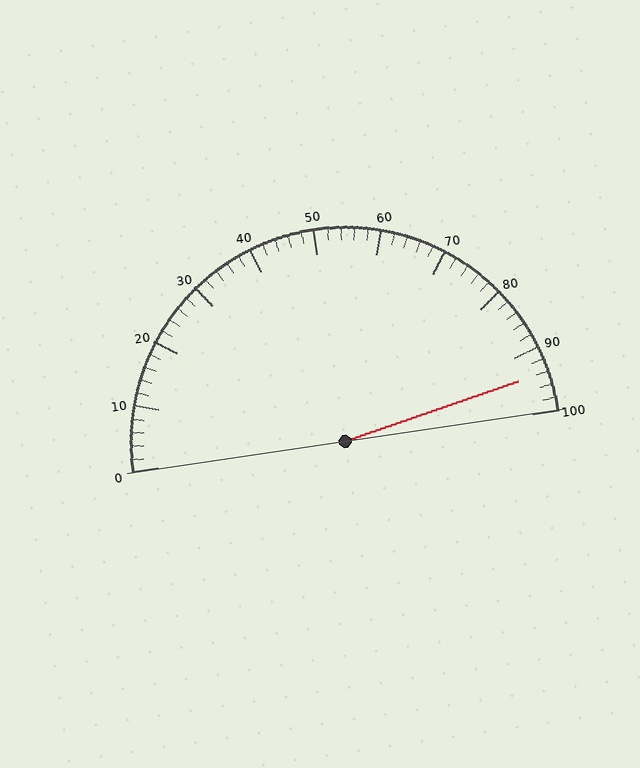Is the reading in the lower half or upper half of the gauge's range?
The reading is in the upper half of the range (0 to 100).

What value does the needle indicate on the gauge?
The needle indicates approximately 94.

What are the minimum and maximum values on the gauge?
The gauge ranges from 0 to 100.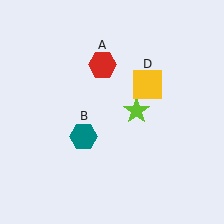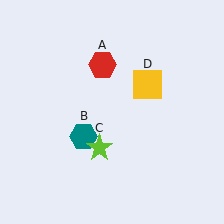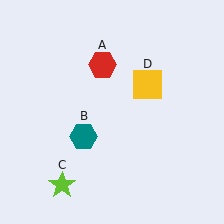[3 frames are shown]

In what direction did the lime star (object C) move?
The lime star (object C) moved down and to the left.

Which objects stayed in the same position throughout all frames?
Red hexagon (object A) and teal hexagon (object B) and yellow square (object D) remained stationary.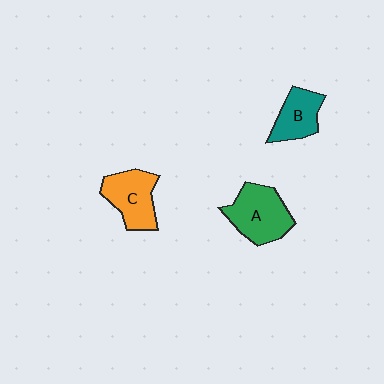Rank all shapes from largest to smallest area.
From largest to smallest: A (green), C (orange), B (teal).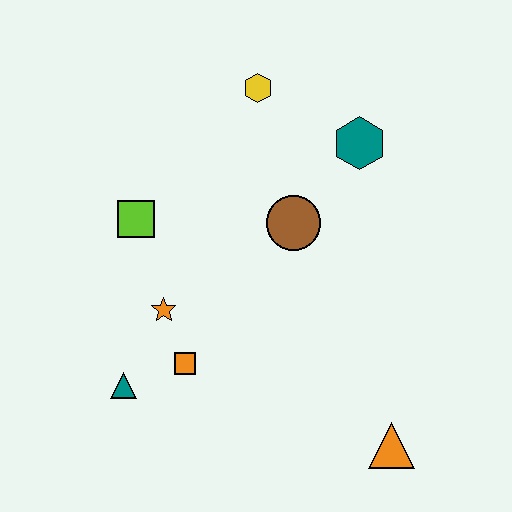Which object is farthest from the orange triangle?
The yellow hexagon is farthest from the orange triangle.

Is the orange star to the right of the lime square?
Yes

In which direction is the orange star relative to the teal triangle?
The orange star is above the teal triangle.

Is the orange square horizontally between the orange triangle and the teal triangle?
Yes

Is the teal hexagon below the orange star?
No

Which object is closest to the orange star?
The orange square is closest to the orange star.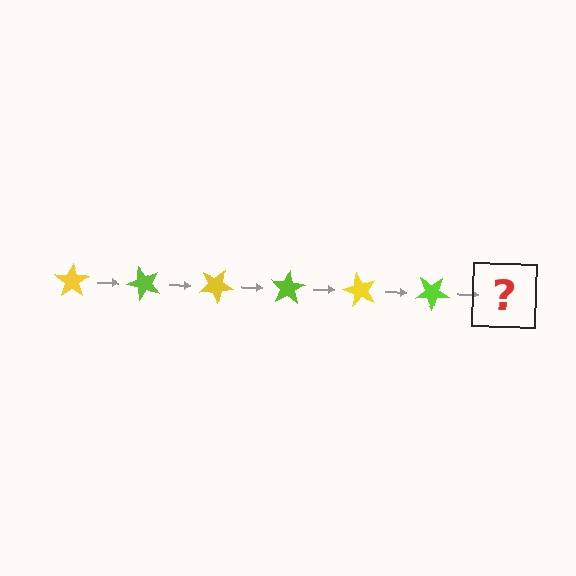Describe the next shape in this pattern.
It should be a yellow star, rotated 300 degrees from the start.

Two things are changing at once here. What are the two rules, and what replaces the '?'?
The two rules are that it rotates 50 degrees each step and the color cycles through yellow and lime. The '?' should be a yellow star, rotated 300 degrees from the start.